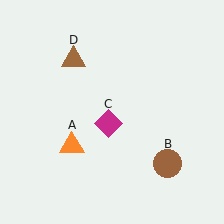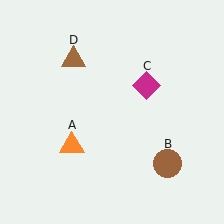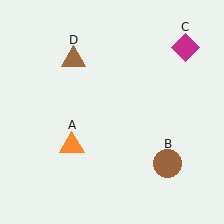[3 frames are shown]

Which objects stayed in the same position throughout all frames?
Orange triangle (object A) and brown circle (object B) and brown triangle (object D) remained stationary.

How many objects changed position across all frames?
1 object changed position: magenta diamond (object C).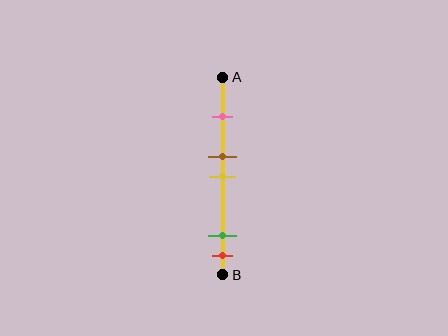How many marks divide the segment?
There are 5 marks dividing the segment.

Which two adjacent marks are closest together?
The brown and yellow marks are the closest adjacent pair.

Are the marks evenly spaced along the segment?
No, the marks are not evenly spaced.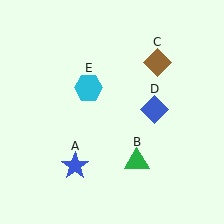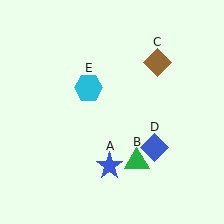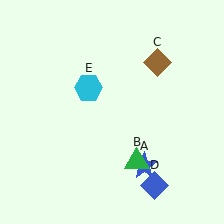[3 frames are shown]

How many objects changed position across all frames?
2 objects changed position: blue star (object A), blue diamond (object D).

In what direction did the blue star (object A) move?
The blue star (object A) moved right.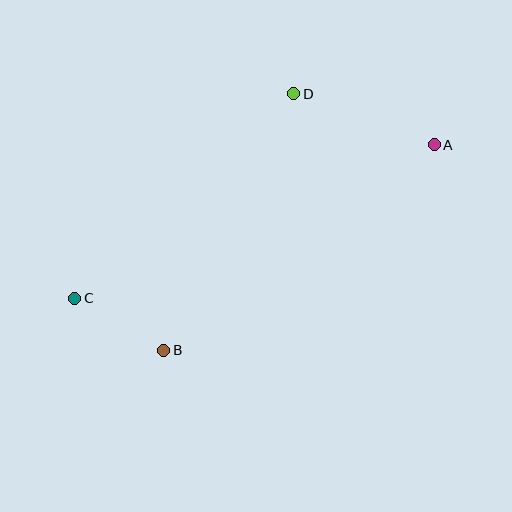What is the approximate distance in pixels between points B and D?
The distance between B and D is approximately 288 pixels.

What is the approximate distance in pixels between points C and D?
The distance between C and D is approximately 300 pixels.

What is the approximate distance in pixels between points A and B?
The distance between A and B is approximately 340 pixels.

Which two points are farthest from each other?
Points A and C are farthest from each other.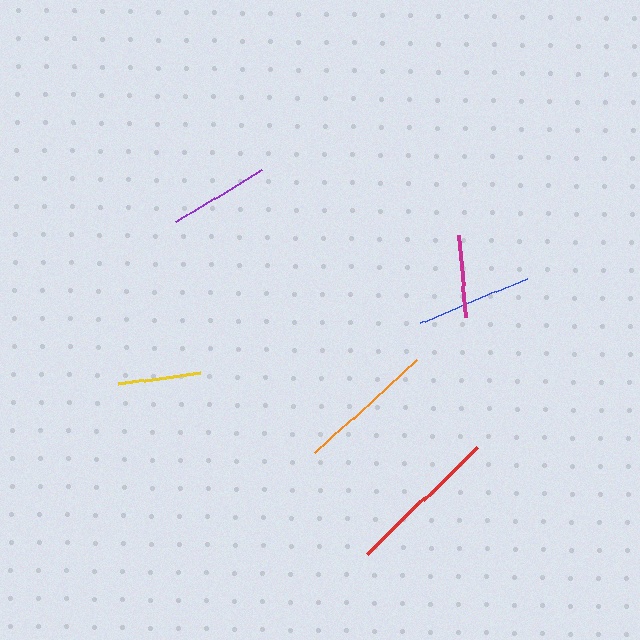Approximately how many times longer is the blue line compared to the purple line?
The blue line is approximately 1.1 times the length of the purple line.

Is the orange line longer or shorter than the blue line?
The orange line is longer than the blue line.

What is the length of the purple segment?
The purple segment is approximately 101 pixels long.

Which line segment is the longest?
The red line is the longest at approximately 153 pixels.